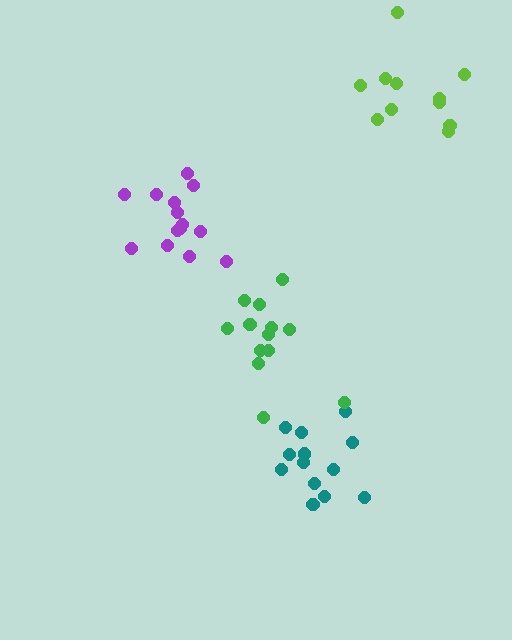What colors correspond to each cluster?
The clusters are colored: purple, lime, teal, green.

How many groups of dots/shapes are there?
There are 4 groups.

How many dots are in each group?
Group 1: 14 dots, Group 2: 11 dots, Group 3: 13 dots, Group 4: 13 dots (51 total).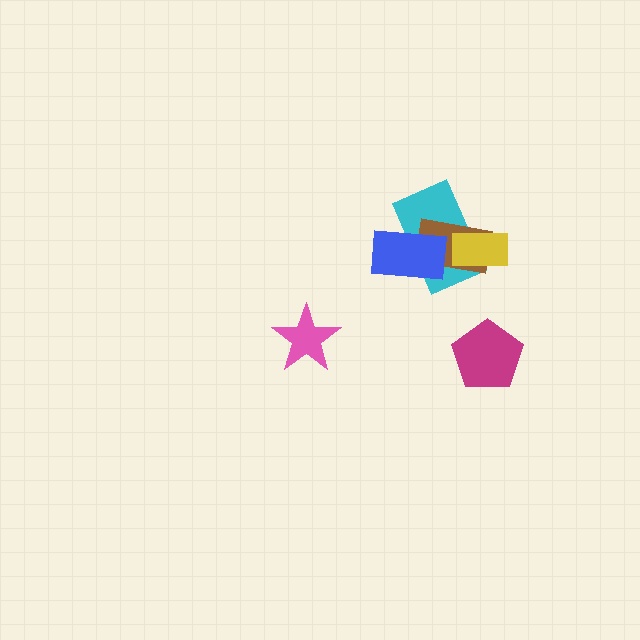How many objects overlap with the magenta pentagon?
0 objects overlap with the magenta pentagon.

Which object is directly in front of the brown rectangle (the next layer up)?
The blue rectangle is directly in front of the brown rectangle.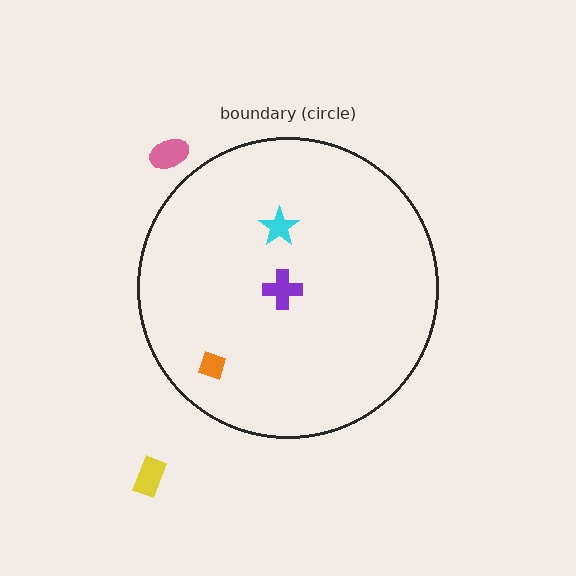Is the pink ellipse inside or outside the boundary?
Outside.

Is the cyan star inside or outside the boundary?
Inside.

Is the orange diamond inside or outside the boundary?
Inside.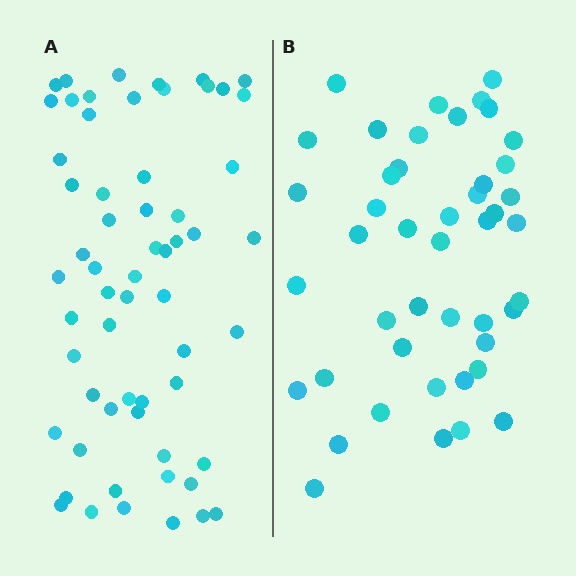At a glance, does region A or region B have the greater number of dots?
Region A (the left region) has more dots.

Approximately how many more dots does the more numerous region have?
Region A has approximately 15 more dots than region B.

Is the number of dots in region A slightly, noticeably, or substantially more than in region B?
Region A has noticeably more, but not dramatically so. The ratio is roughly 1.3 to 1.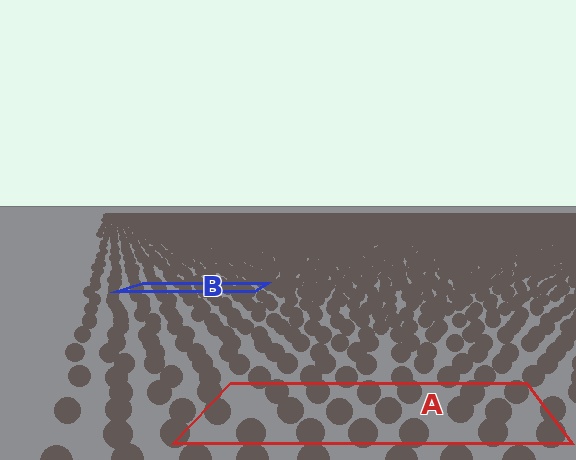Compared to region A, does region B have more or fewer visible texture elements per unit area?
Region B has more texture elements per unit area — they are packed more densely because it is farther away.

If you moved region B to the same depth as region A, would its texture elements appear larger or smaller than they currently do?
They would appear larger. At a closer depth, the same texture elements are projected at a bigger on-screen size.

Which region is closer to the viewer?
Region A is closer. The texture elements there are larger and more spread out.